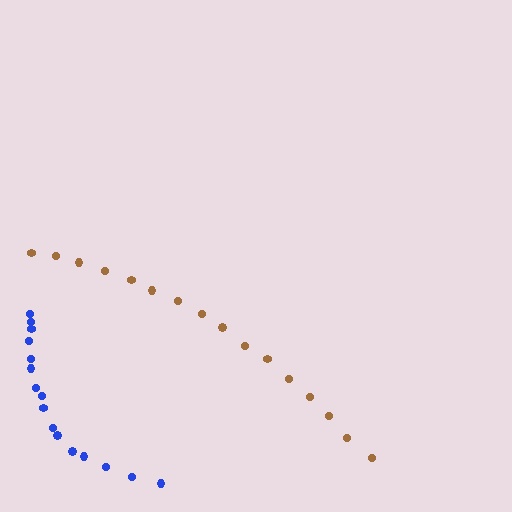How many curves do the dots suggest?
There are 2 distinct paths.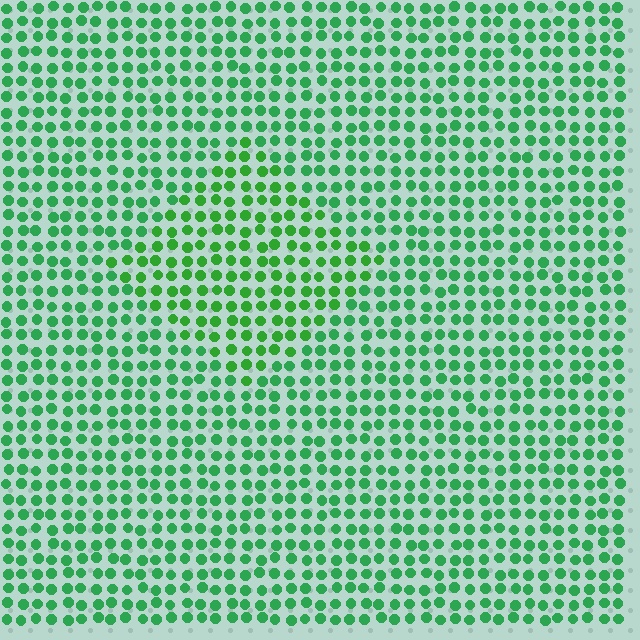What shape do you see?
I see a diamond.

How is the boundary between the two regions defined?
The boundary is defined purely by a slight shift in hue (about 18 degrees). Spacing, size, and orientation are identical on both sides.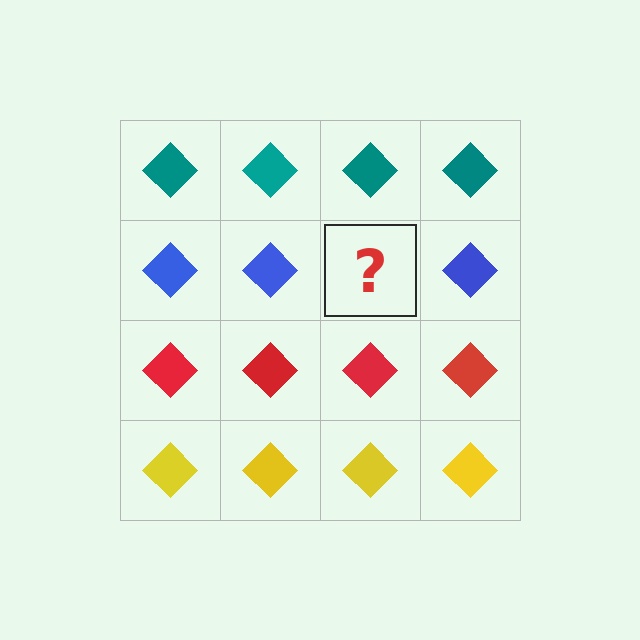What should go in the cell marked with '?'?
The missing cell should contain a blue diamond.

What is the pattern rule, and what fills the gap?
The rule is that each row has a consistent color. The gap should be filled with a blue diamond.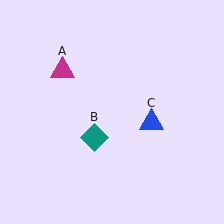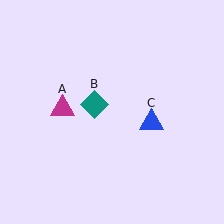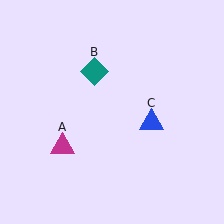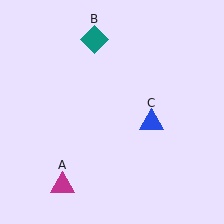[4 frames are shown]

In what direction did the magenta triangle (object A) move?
The magenta triangle (object A) moved down.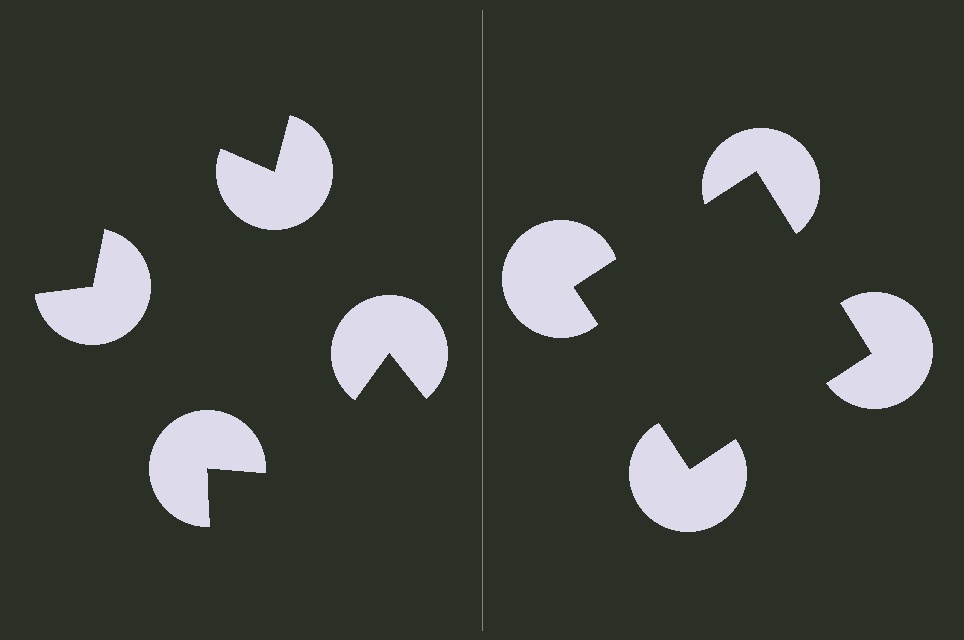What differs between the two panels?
The pac-man discs are positioned identically on both sides; only the wedge orientations differ. On the right they align to a square; on the left they are misaligned.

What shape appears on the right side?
An illusory square.